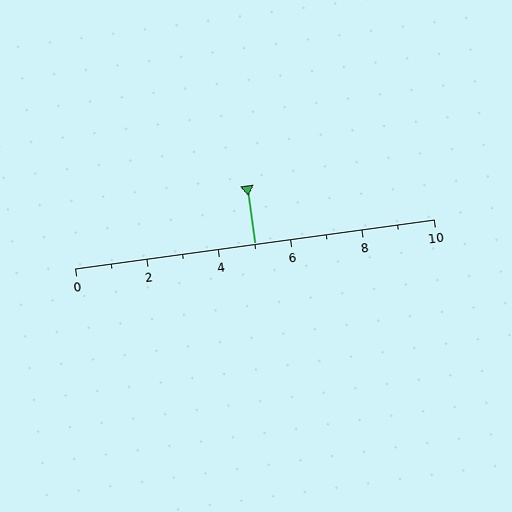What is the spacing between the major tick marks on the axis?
The major ticks are spaced 2 apart.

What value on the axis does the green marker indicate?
The marker indicates approximately 5.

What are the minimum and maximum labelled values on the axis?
The axis runs from 0 to 10.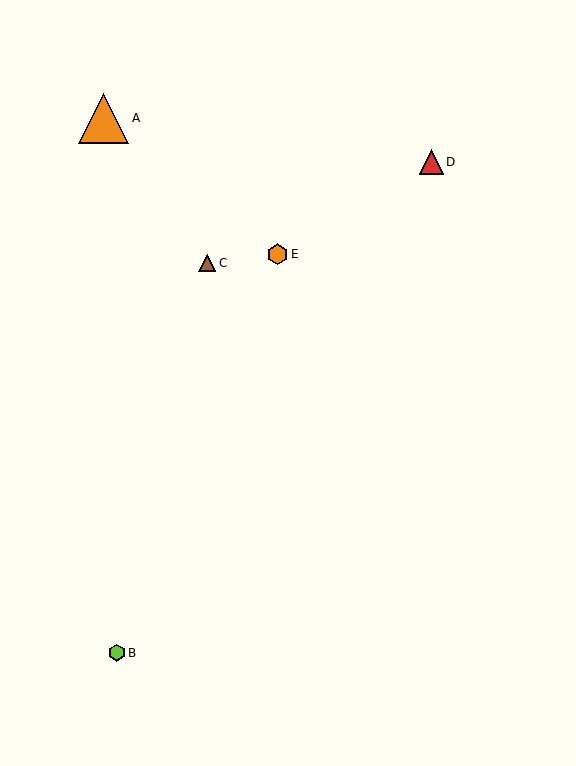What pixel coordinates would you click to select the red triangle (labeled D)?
Click at (431, 162) to select the red triangle D.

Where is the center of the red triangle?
The center of the red triangle is at (431, 162).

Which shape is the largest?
The orange triangle (labeled A) is the largest.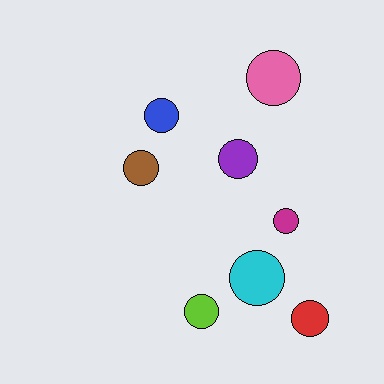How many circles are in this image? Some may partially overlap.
There are 8 circles.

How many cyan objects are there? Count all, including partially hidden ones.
There is 1 cyan object.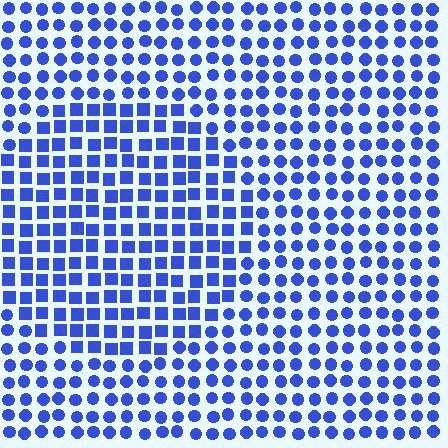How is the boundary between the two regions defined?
The boundary is defined by a change in element shape: squares inside vs. circles outside. All elements share the same color and spacing.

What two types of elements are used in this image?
The image uses squares inside the circle region and circles outside it.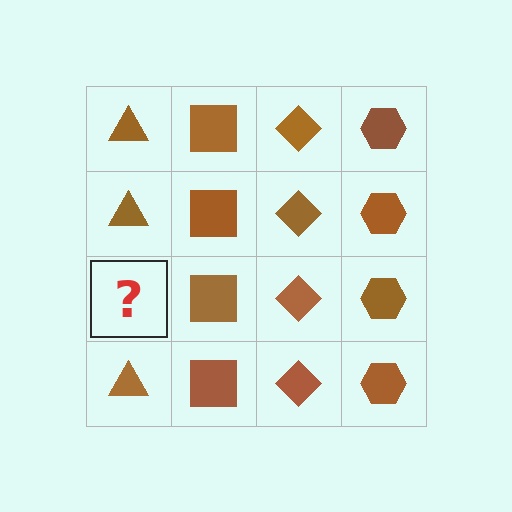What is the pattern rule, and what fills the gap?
The rule is that each column has a consistent shape. The gap should be filled with a brown triangle.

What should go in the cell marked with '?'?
The missing cell should contain a brown triangle.